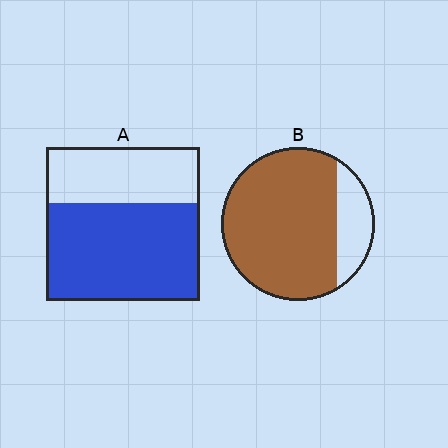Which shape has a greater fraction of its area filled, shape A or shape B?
Shape B.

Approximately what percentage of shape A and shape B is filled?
A is approximately 65% and B is approximately 80%.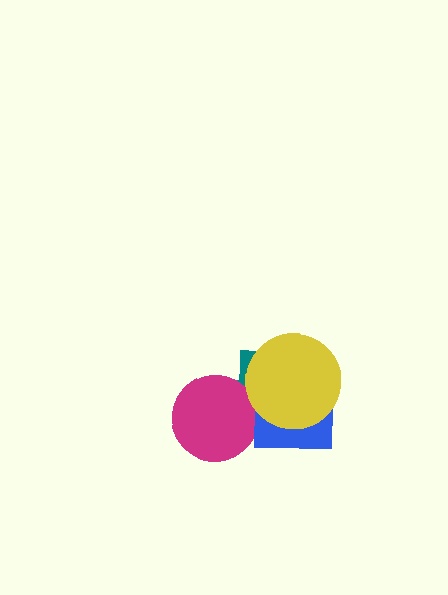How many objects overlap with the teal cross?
3 objects overlap with the teal cross.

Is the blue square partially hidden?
Yes, it is partially covered by another shape.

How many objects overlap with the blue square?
2 objects overlap with the blue square.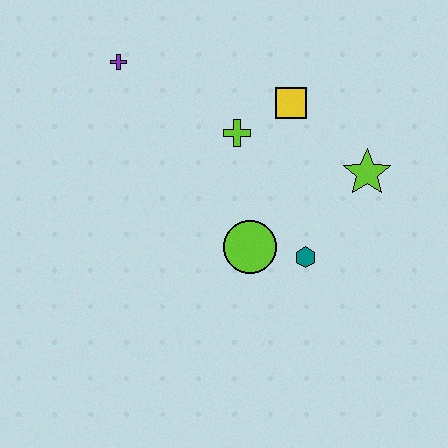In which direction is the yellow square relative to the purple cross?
The yellow square is to the right of the purple cross.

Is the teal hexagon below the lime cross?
Yes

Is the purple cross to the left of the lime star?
Yes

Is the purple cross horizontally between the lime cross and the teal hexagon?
No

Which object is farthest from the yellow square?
The purple cross is farthest from the yellow square.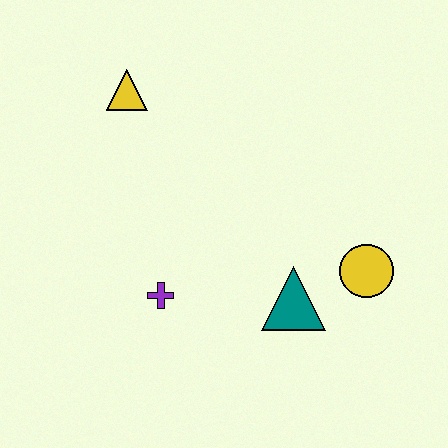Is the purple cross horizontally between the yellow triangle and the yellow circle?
Yes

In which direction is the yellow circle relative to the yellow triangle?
The yellow circle is to the right of the yellow triangle.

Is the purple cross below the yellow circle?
Yes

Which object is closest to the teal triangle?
The yellow circle is closest to the teal triangle.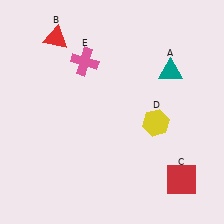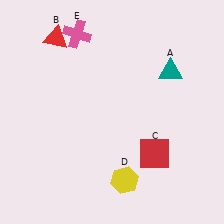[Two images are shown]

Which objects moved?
The objects that moved are: the red square (C), the yellow hexagon (D), the pink cross (E).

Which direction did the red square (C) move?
The red square (C) moved left.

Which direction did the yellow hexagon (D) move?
The yellow hexagon (D) moved down.